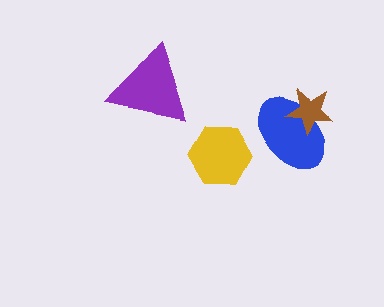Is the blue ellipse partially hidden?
Yes, it is partially covered by another shape.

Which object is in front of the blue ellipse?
The brown star is in front of the blue ellipse.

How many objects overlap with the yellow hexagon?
0 objects overlap with the yellow hexagon.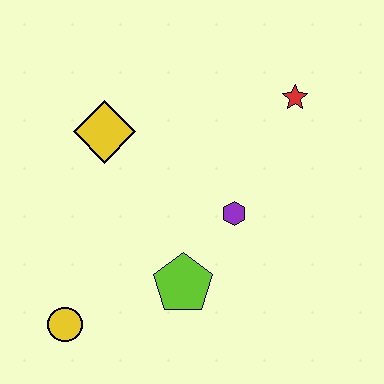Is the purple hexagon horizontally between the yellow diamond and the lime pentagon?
No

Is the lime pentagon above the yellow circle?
Yes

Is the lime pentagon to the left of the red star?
Yes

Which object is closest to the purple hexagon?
The lime pentagon is closest to the purple hexagon.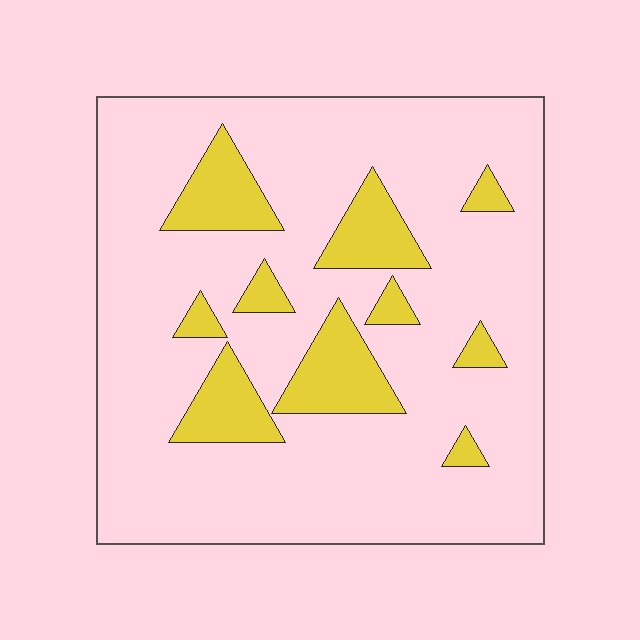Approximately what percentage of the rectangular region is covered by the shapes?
Approximately 20%.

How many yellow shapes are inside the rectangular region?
10.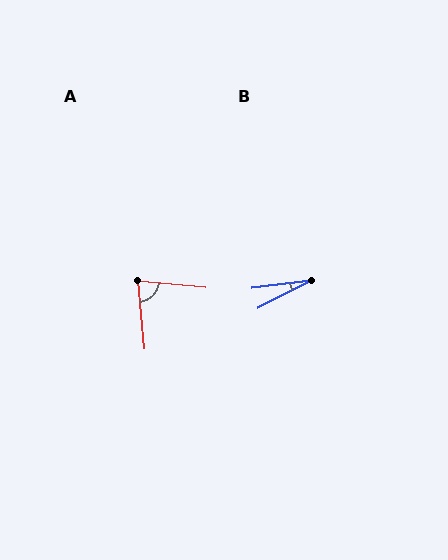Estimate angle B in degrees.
Approximately 20 degrees.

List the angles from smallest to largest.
B (20°), A (79°).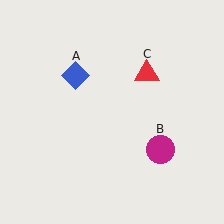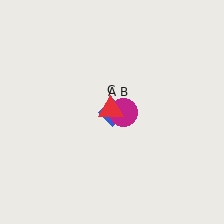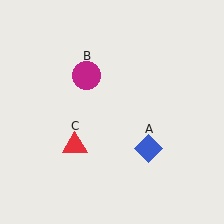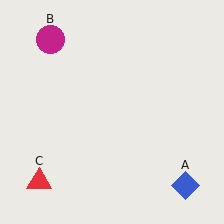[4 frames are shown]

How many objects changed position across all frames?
3 objects changed position: blue diamond (object A), magenta circle (object B), red triangle (object C).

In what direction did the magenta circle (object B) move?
The magenta circle (object B) moved up and to the left.